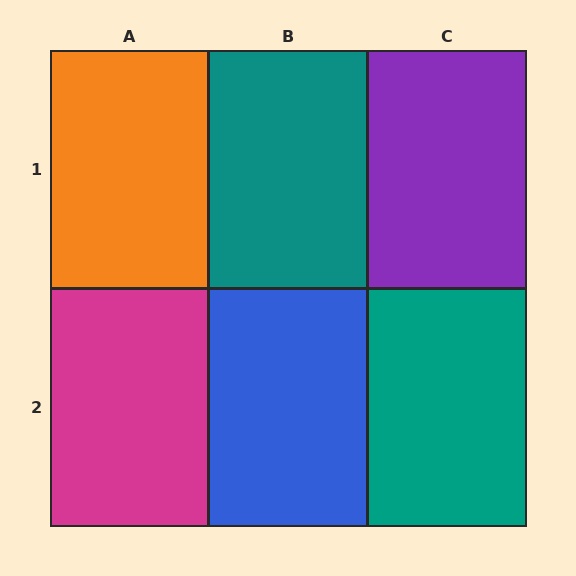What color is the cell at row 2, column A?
Magenta.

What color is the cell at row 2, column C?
Teal.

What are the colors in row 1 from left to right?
Orange, teal, purple.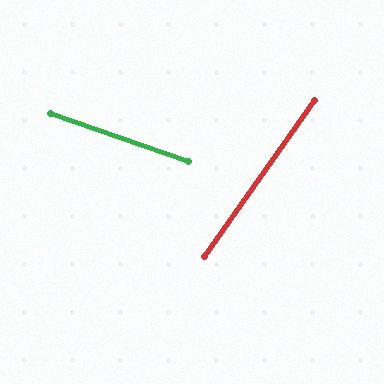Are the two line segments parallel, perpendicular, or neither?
Neither parallel nor perpendicular — they differ by about 74°.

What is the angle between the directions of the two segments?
Approximately 74 degrees.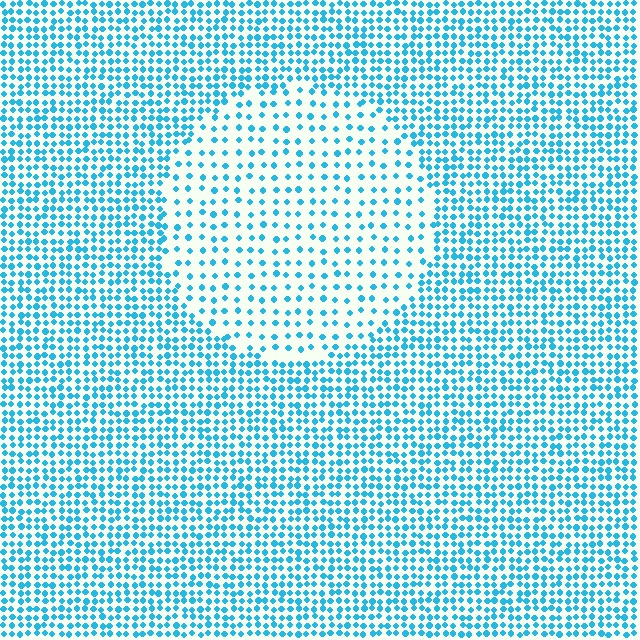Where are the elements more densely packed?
The elements are more densely packed outside the circle boundary.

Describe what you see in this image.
The image contains small cyan elements arranged at two different densities. A circle-shaped region is visible where the elements are less densely packed than the surrounding area.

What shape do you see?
I see a circle.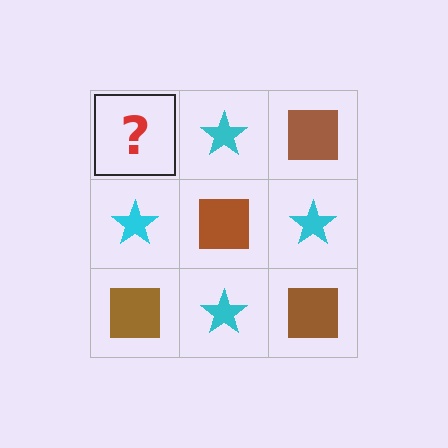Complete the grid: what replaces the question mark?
The question mark should be replaced with a brown square.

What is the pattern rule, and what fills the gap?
The rule is that it alternates brown square and cyan star in a checkerboard pattern. The gap should be filled with a brown square.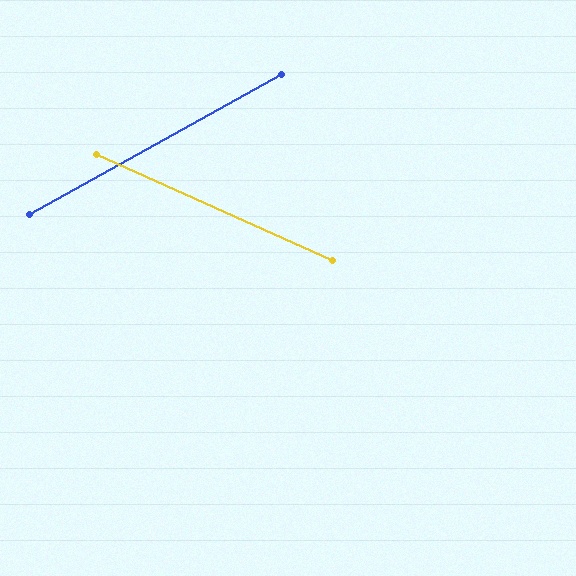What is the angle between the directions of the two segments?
Approximately 53 degrees.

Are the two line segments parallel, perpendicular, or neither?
Neither parallel nor perpendicular — they differ by about 53°.